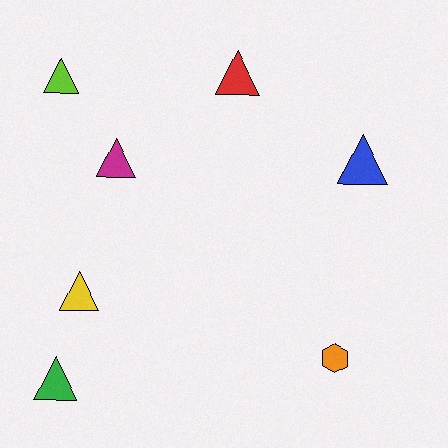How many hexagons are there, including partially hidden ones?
There is 1 hexagon.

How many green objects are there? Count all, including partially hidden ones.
There is 1 green object.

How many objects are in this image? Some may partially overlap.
There are 7 objects.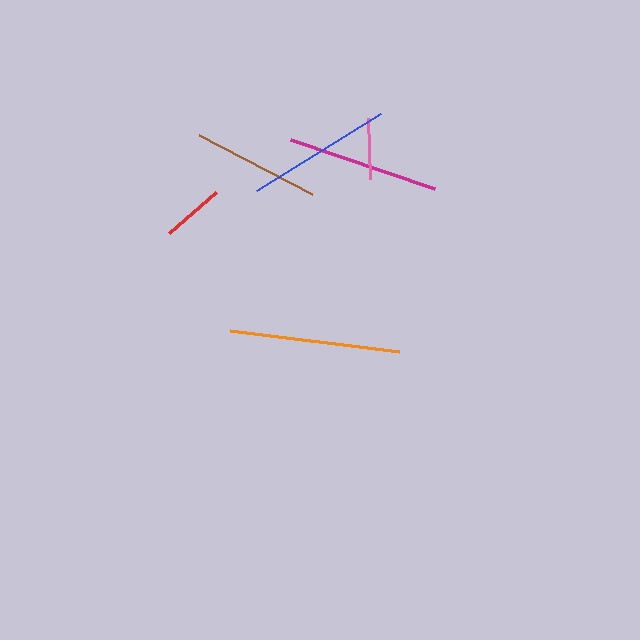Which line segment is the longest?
The orange line is the longest at approximately 170 pixels.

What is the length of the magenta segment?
The magenta segment is approximately 152 pixels long.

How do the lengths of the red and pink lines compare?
The red and pink lines are approximately the same length.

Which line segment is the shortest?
The pink line is the shortest at approximately 61 pixels.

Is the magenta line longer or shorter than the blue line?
The magenta line is longer than the blue line.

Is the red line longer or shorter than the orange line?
The orange line is longer than the red line.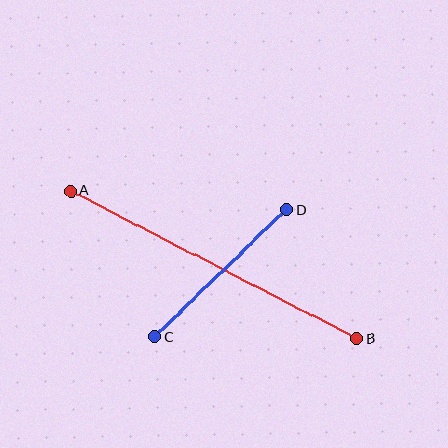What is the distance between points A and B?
The distance is approximately 322 pixels.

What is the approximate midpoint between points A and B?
The midpoint is at approximately (214, 265) pixels.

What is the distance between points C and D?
The distance is approximately 183 pixels.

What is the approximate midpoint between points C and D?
The midpoint is at approximately (221, 273) pixels.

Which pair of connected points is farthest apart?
Points A and B are farthest apart.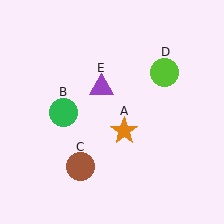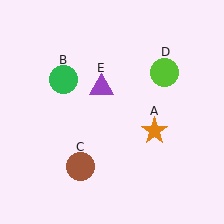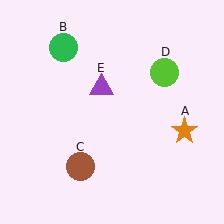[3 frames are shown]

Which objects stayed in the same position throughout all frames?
Brown circle (object C) and lime circle (object D) and purple triangle (object E) remained stationary.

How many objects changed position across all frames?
2 objects changed position: orange star (object A), green circle (object B).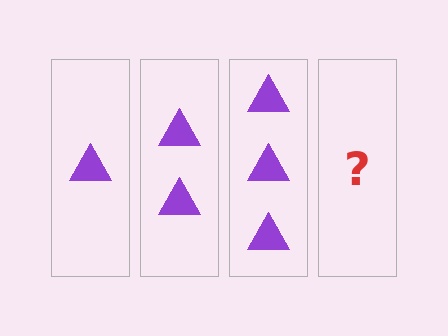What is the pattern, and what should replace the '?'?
The pattern is that each step adds one more triangle. The '?' should be 4 triangles.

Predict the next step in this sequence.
The next step is 4 triangles.